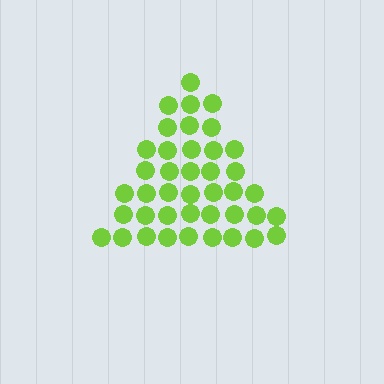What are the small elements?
The small elements are circles.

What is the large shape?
The large shape is a triangle.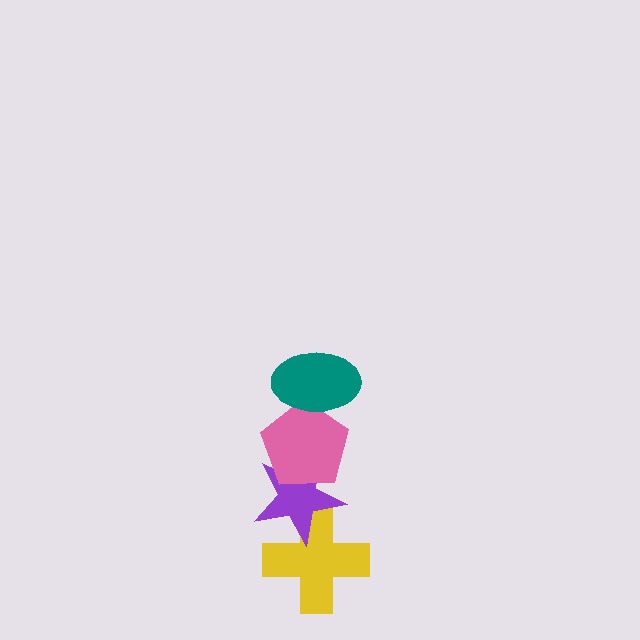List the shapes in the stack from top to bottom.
From top to bottom: the teal ellipse, the pink pentagon, the purple star, the yellow cross.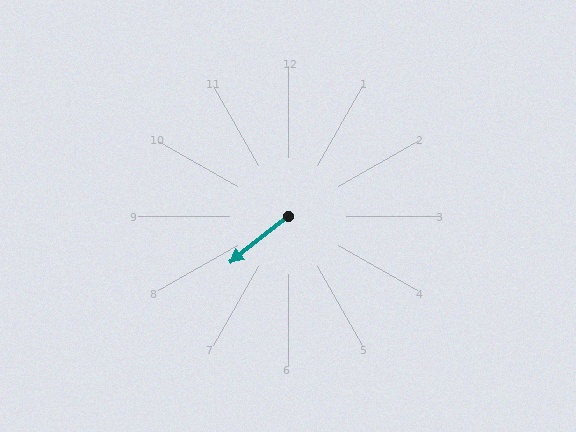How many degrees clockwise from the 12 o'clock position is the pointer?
Approximately 232 degrees.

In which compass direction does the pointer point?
Southwest.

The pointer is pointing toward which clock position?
Roughly 8 o'clock.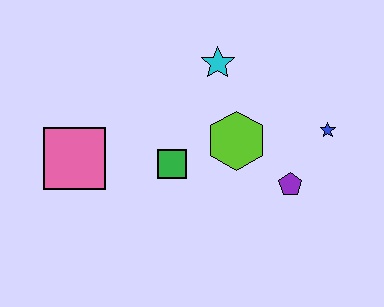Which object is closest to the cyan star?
The lime hexagon is closest to the cyan star.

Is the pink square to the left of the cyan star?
Yes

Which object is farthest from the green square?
The blue star is farthest from the green square.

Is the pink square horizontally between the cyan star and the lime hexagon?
No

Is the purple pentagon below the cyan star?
Yes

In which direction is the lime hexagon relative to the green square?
The lime hexagon is to the right of the green square.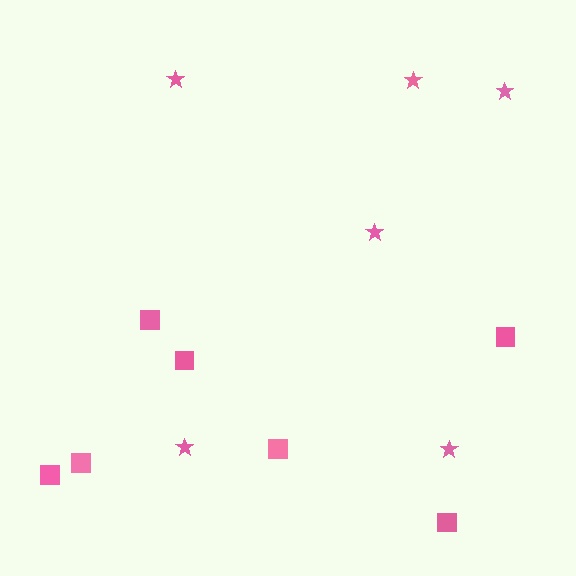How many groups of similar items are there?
There are 2 groups: one group of stars (6) and one group of squares (7).